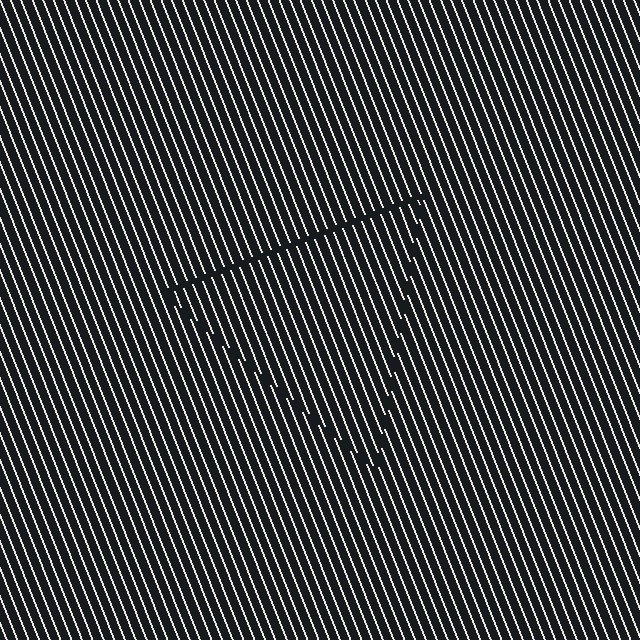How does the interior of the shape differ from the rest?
The interior of the shape contains the same grating, shifted by half a period — the contour is defined by the phase discontinuity where line-ends from the inner and outer gratings abut.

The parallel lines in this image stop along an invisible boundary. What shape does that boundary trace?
An illusory triangle. The interior of the shape contains the same grating, shifted by half a period — the contour is defined by the phase discontinuity where line-ends from the inner and outer gratings abut.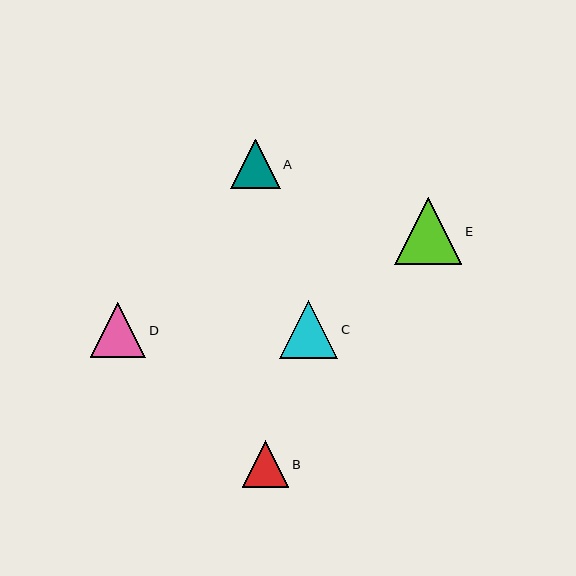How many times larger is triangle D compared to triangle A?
Triangle D is approximately 1.1 times the size of triangle A.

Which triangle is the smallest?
Triangle B is the smallest with a size of approximately 47 pixels.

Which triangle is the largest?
Triangle E is the largest with a size of approximately 67 pixels.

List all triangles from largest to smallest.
From largest to smallest: E, C, D, A, B.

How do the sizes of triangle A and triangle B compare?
Triangle A and triangle B are approximately the same size.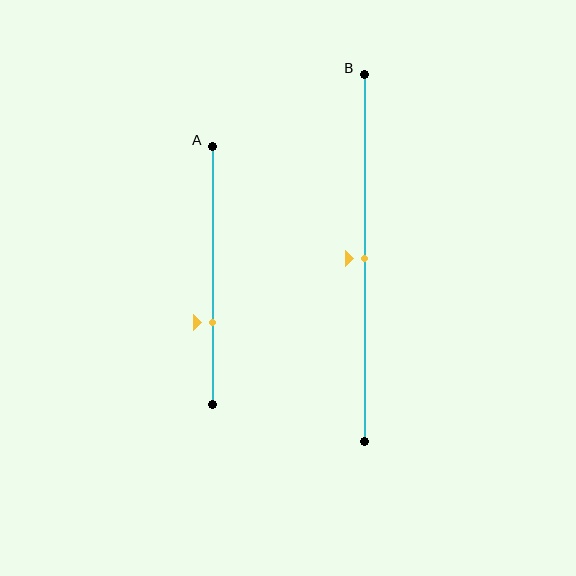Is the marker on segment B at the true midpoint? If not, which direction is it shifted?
Yes, the marker on segment B is at the true midpoint.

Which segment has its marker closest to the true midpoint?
Segment B has its marker closest to the true midpoint.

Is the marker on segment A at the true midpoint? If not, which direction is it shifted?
No, the marker on segment A is shifted downward by about 18% of the segment length.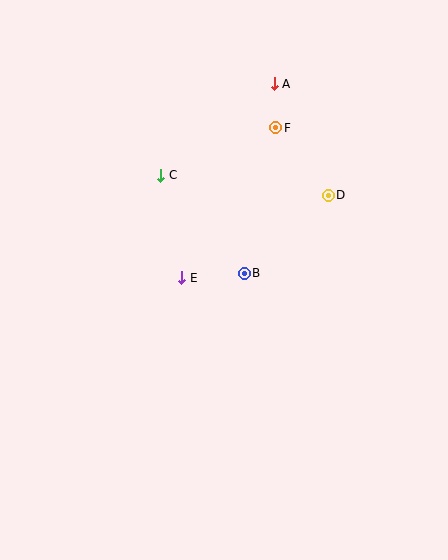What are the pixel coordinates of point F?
Point F is at (276, 128).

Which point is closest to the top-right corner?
Point A is closest to the top-right corner.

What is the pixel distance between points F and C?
The distance between F and C is 124 pixels.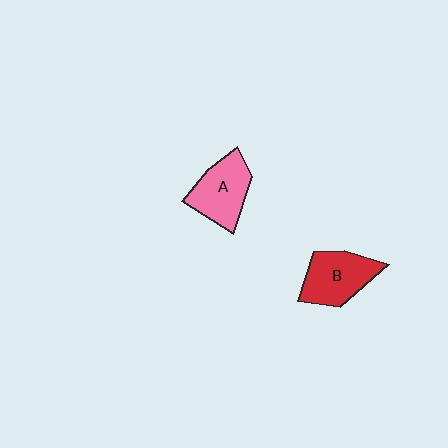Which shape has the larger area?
Shape B (red).